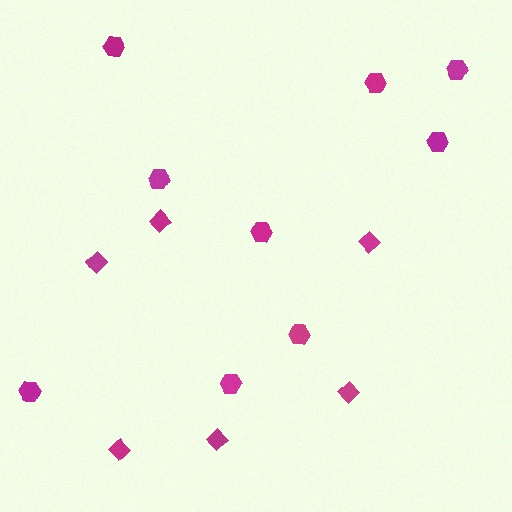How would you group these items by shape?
There are 2 groups: one group of hexagons (9) and one group of diamonds (6).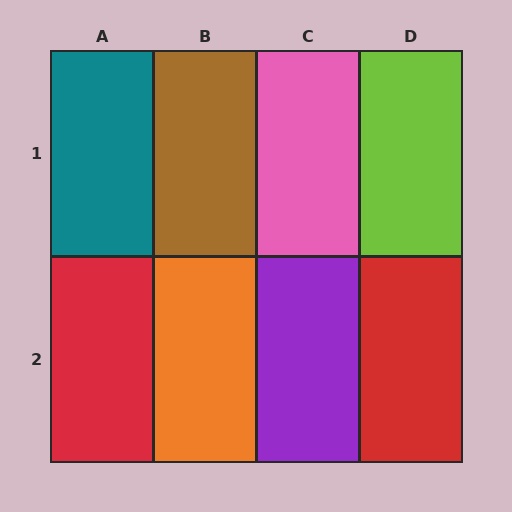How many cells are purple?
1 cell is purple.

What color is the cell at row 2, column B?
Orange.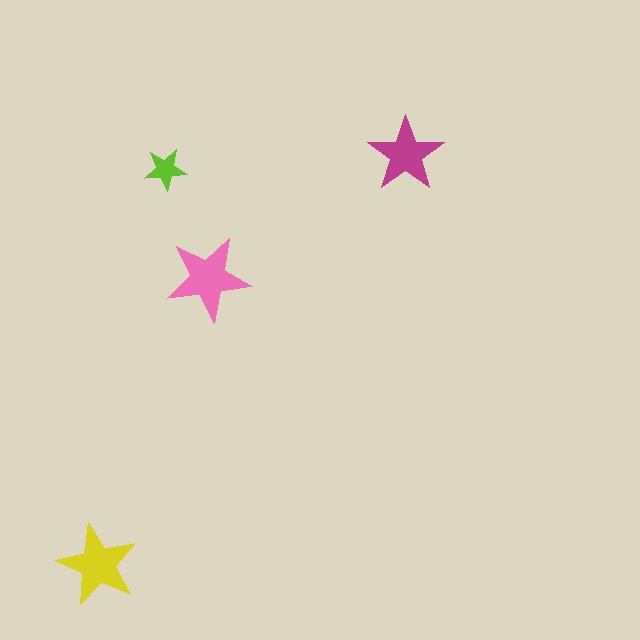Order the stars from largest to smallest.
the pink one, the yellow one, the magenta one, the lime one.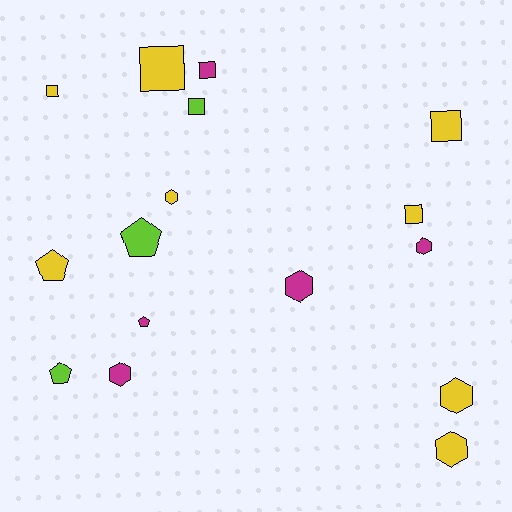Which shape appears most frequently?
Square, with 6 objects.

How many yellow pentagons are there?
There is 1 yellow pentagon.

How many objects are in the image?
There are 16 objects.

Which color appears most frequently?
Yellow, with 8 objects.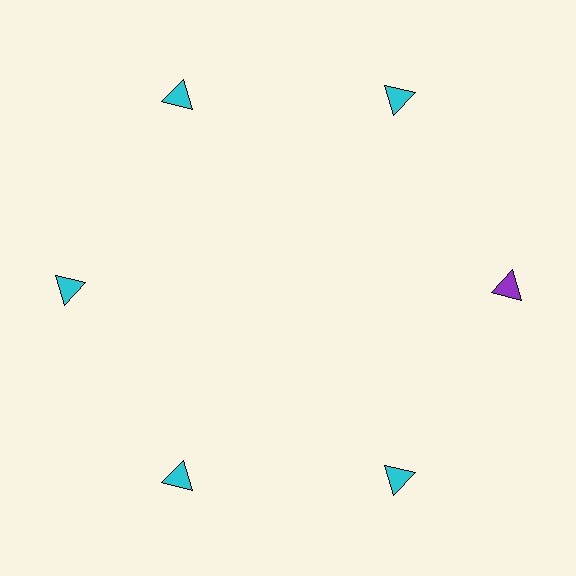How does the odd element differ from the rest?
It has a different color: purple instead of cyan.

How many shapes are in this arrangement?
There are 6 shapes arranged in a ring pattern.